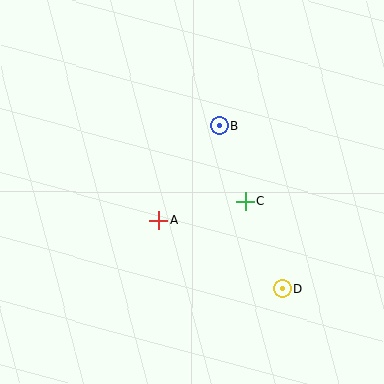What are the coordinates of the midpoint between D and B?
The midpoint between D and B is at (251, 207).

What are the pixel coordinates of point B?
Point B is at (219, 126).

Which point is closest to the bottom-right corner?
Point D is closest to the bottom-right corner.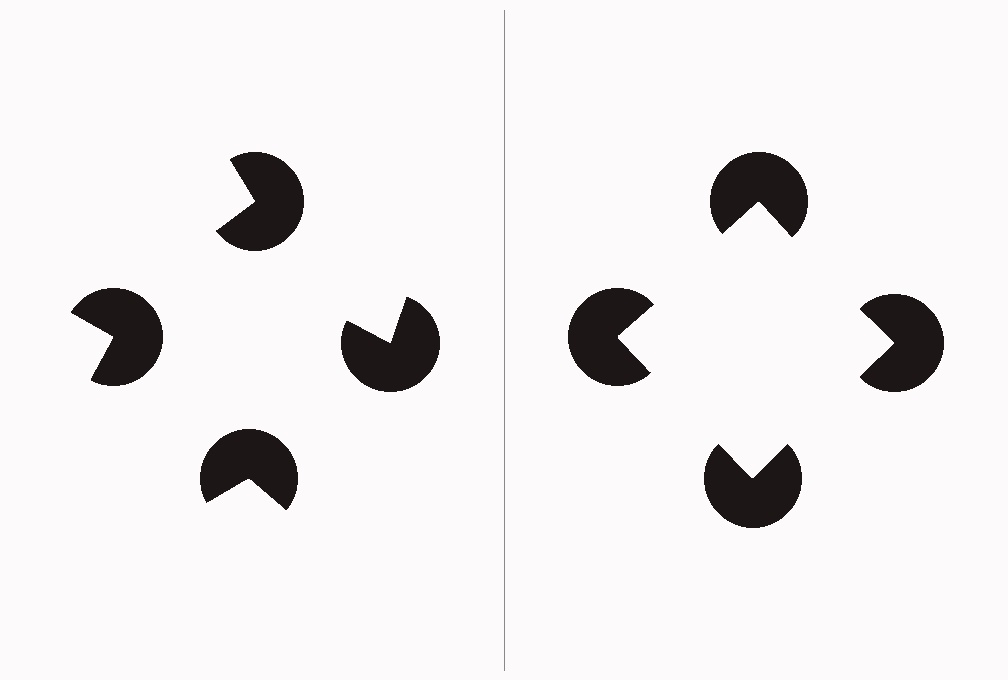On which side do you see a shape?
An illusory square appears on the right side. On the left side the wedge cuts are rotated, so no coherent shape forms.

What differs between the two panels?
The pac-man discs are positioned identically on both sides; only the wedge orientations differ. On the right they align to a square; on the left they are misaligned.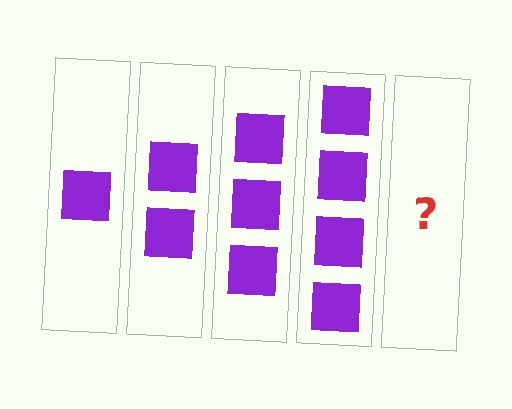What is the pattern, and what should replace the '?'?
The pattern is that each step adds one more square. The '?' should be 5 squares.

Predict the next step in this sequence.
The next step is 5 squares.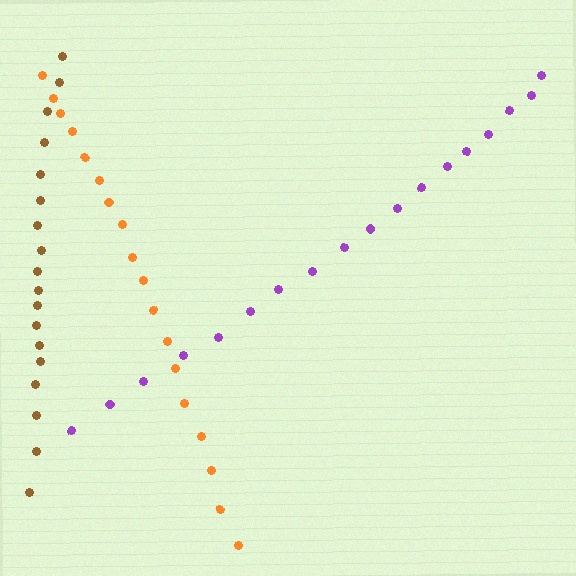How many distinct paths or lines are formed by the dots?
There are 3 distinct paths.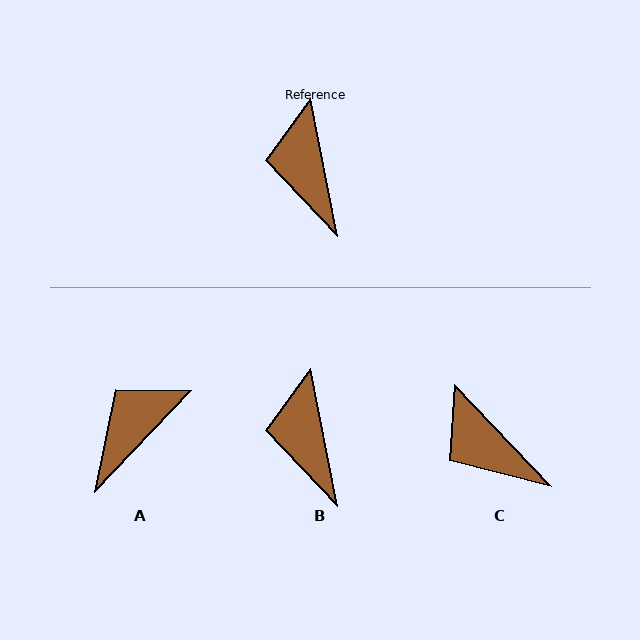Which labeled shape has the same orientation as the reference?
B.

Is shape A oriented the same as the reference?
No, it is off by about 54 degrees.